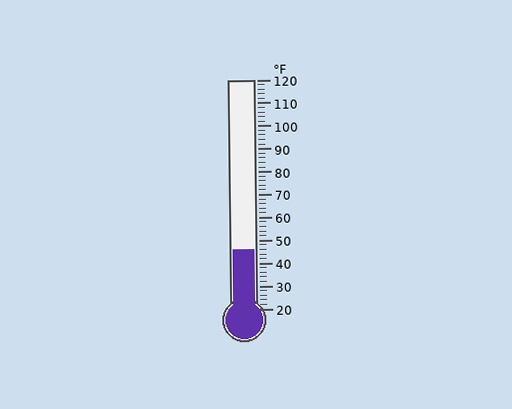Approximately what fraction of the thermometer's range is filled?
The thermometer is filled to approximately 25% of its range.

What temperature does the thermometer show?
The thermometer shows approximately 46°F.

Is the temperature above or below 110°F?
The temperature is below 110°F.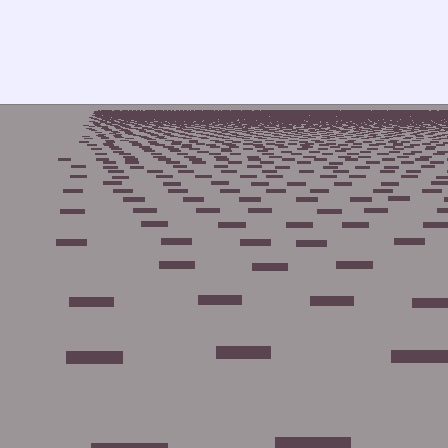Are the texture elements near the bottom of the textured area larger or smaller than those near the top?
Larger. Near the bottom, elements are closer to the viewer and appear at a bigger on-screen size.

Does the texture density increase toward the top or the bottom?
Density increases toward the top.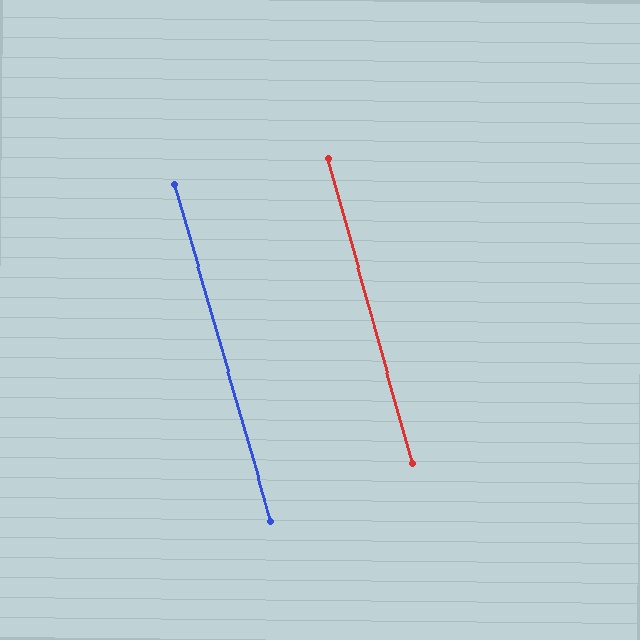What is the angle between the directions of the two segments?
Approximately 0 degrees.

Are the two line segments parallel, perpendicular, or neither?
Parallel — their directions differ by only 0.5°.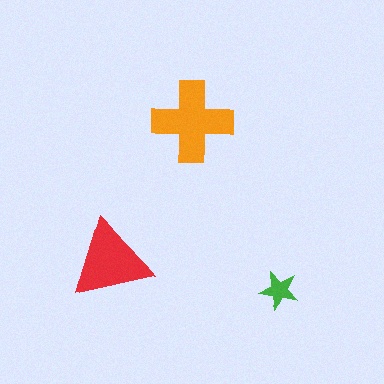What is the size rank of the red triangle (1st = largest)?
2nd.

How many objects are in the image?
There are 3 objects in the image.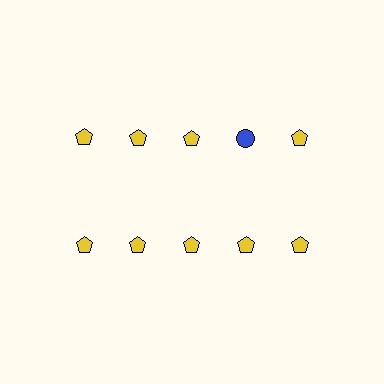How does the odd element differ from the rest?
It differs in both color (blue instead of yellow) and shape (circle instead of pentagon).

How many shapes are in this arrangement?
There are 10 shapes arranged in a grid pattern.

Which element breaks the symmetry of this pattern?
The blue circle in the top row, second from right column breaks the symmetry. All other shapes are yellow pentagons.